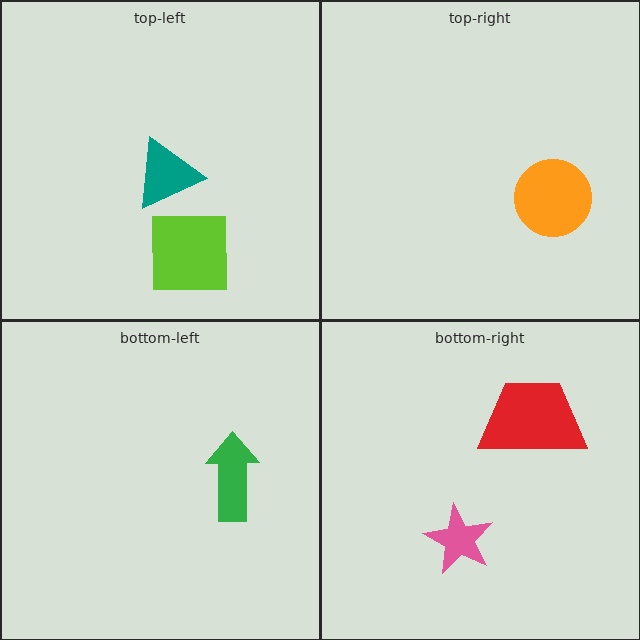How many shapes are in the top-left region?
2.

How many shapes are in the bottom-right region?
2.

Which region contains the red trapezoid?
The bottom-right region.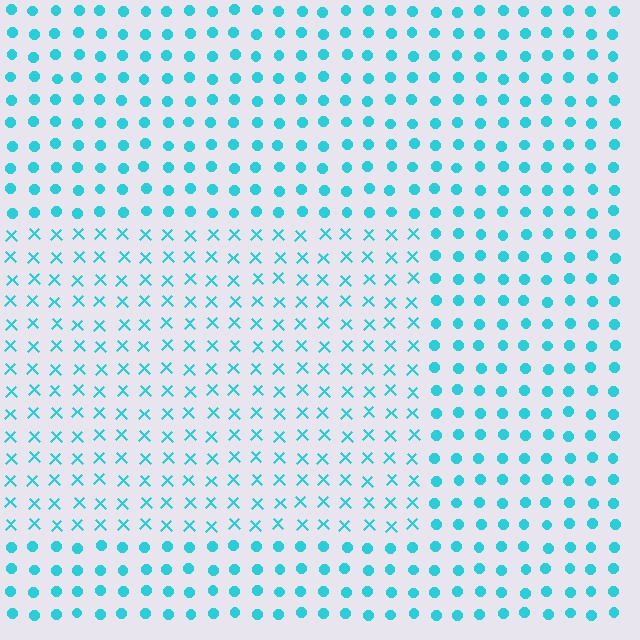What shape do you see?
I see a rectangle.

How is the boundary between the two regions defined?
The boundary is defined by a change in element shape: X marks inside vs. circles outside. All elements share the same color and spacing.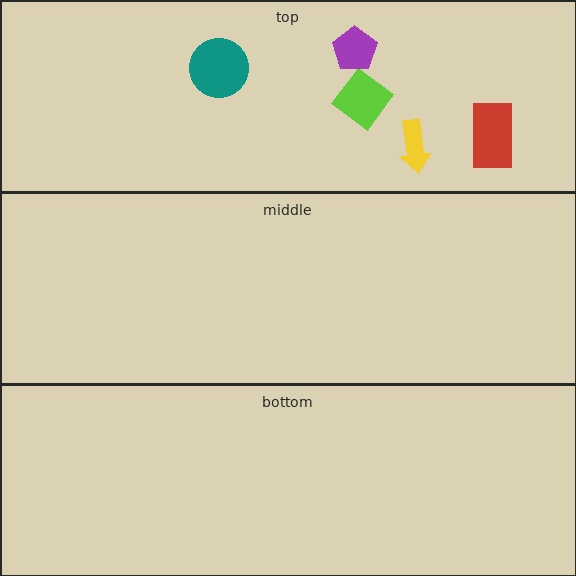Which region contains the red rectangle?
The top region.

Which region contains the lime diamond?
The top region.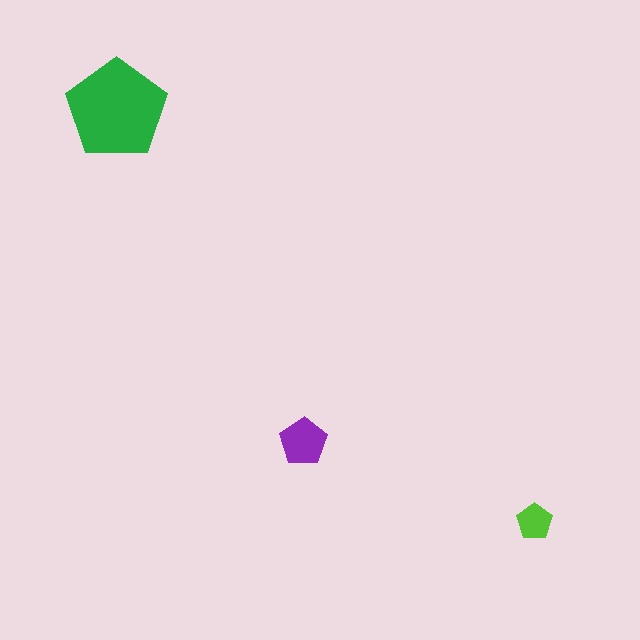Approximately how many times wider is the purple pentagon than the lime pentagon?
About 1.5 times wider.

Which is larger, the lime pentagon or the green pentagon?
The green one.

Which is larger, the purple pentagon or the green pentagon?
The green one.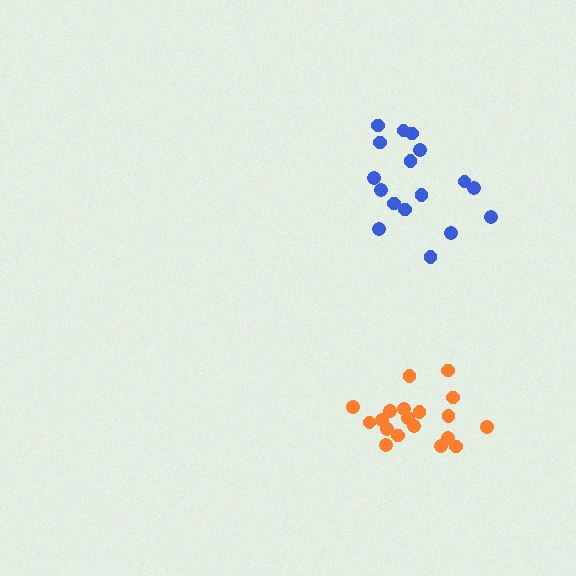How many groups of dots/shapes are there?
There are 2 groups.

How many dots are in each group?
Group 1: 17 dots, Group 2: 19 dots (36 total).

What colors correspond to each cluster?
The clusters are colored: blue, orange.